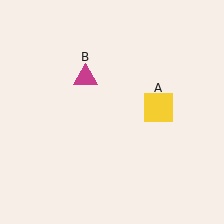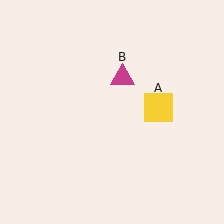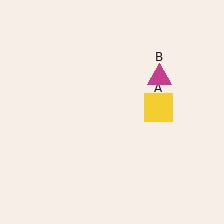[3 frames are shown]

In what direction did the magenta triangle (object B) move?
The magenta triangle (object B) moved right.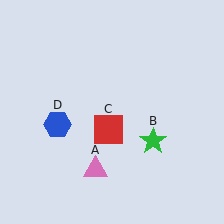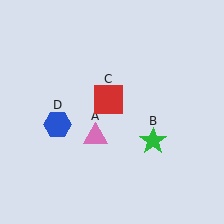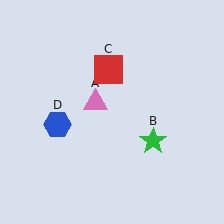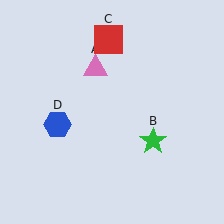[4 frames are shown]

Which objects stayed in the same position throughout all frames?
Green star (object B) and blue hexagon (object D) remained stationary.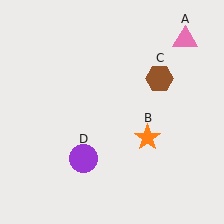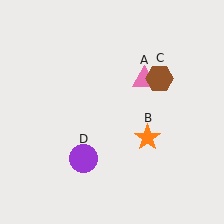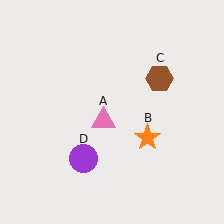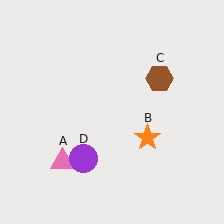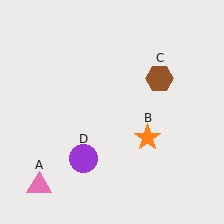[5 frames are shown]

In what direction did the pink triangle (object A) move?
The pink triangle (object A) moved down and to the left.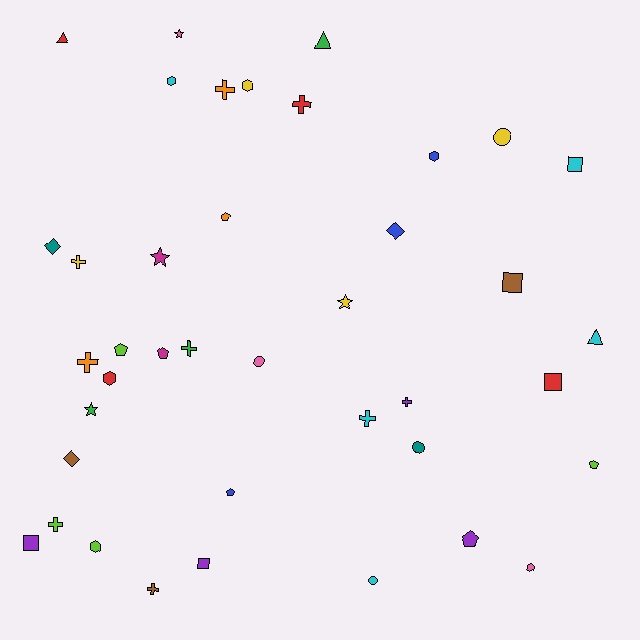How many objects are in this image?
There are 40 objects.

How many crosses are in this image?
There are 9 crosses.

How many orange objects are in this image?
There are 3 orange objects.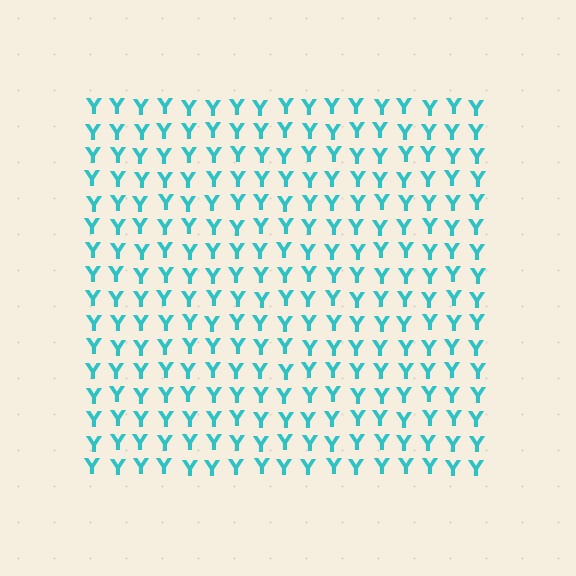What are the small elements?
The small elements are letter Y's.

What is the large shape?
The large shape is a square.